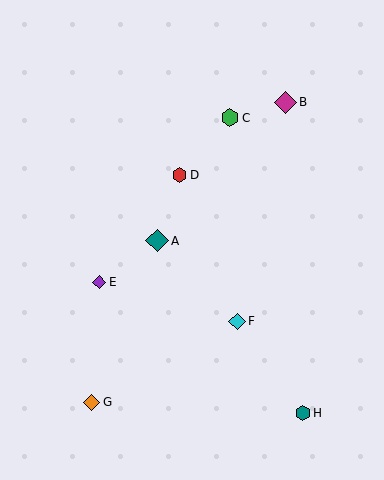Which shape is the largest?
The teal diamond (labeled A) is the largest.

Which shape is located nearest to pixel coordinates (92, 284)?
The purple diamond (labeled E) at (99, 282) is nearest to that location.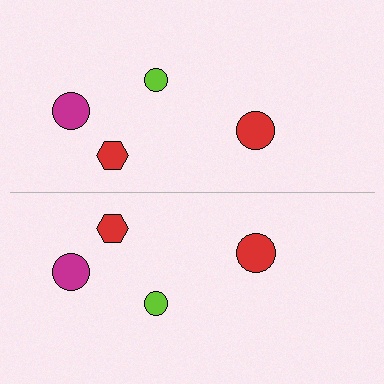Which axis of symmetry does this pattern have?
The pattern has a horizontal axis of symmetry running through the center of the image.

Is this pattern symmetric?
Yes, this pattern has bilateral (reflection) symmetry.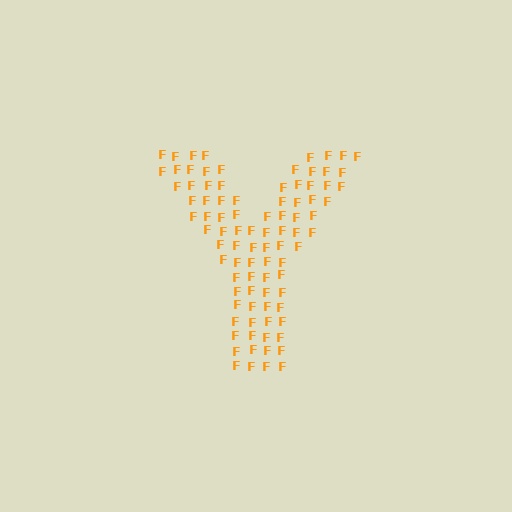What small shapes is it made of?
It is made of small letter F's.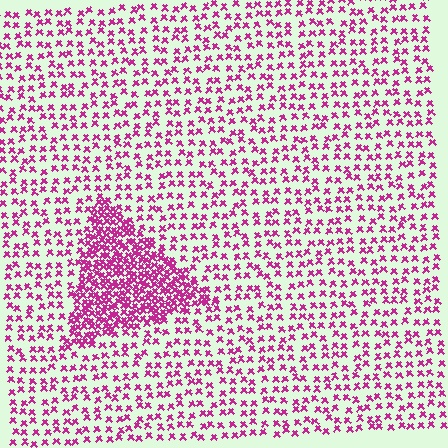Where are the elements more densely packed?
The elements are more densely packed inside the triangle boundary.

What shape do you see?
I see a triangle.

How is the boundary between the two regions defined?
The boundary is defined by a change in element density (approximately 2.6x ratio). All elements are the same color, size, and shape.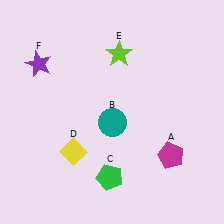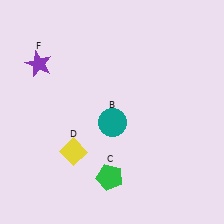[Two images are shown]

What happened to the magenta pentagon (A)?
The magenta pentagon (A) was removed in Image 2. It was in the bottom-right area of Image 1.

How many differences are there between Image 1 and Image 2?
There are 2 differences between the two images.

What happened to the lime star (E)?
The lime star (E) was removed in Image 2. It was in the top-right area of Image 1.